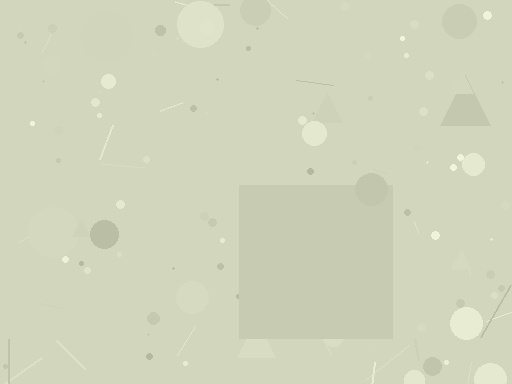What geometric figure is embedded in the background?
A square is embedded in the background.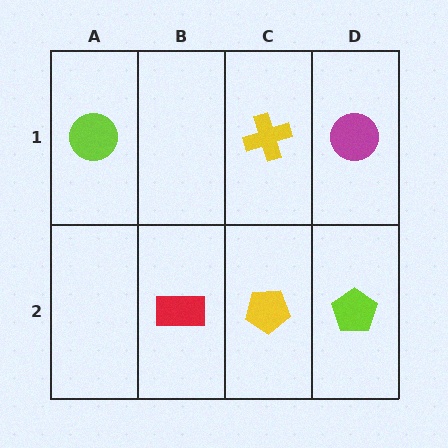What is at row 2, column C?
A yellow pentagon.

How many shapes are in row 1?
3 shapes.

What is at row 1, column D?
A magenta circle.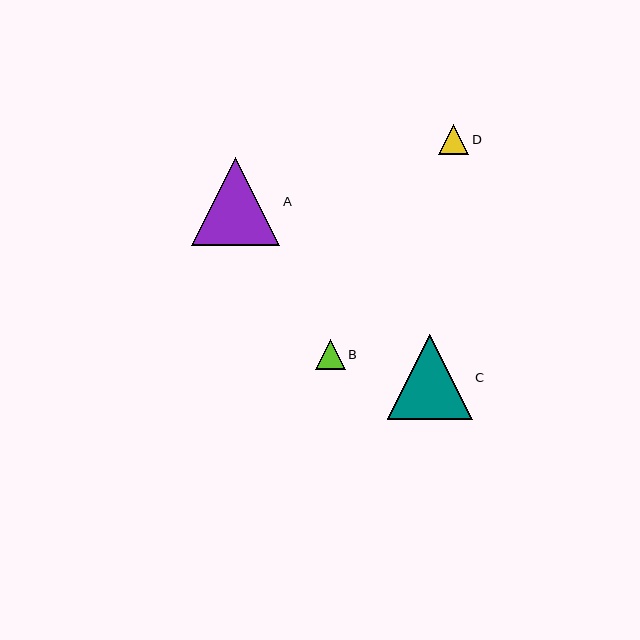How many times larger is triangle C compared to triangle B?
Triangle C is approximately 2.8 times the size of triangle B.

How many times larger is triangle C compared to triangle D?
Triangle C is approximately 2.8 times the size of triangle D.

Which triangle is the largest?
Triangle A is the largest with a size of approximately 88 pixels.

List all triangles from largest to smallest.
From largest to smallest: A, C, D, B.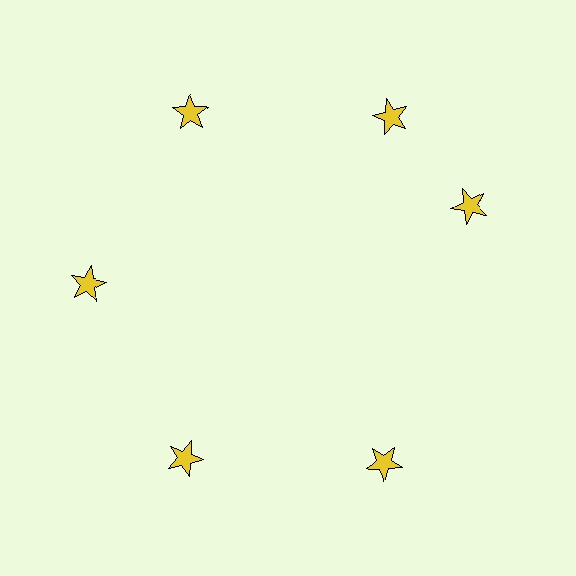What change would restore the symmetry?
The symmetry would be restored by rotating it back into even spacing with its neighbors so that all 6 stars sit at equal angles and equal distance from the center.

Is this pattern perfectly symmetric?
No. The 6 yellow stars are arranged in a ring, but one element near the 3 o'clock position is rotated out of alignment along the ring, breaking the 6-fold rotational symmetry.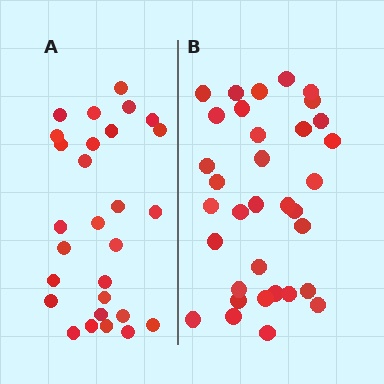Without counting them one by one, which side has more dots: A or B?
Region B (the right region) has more dots.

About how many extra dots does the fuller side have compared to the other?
Region B has about 6 more dots than region A.